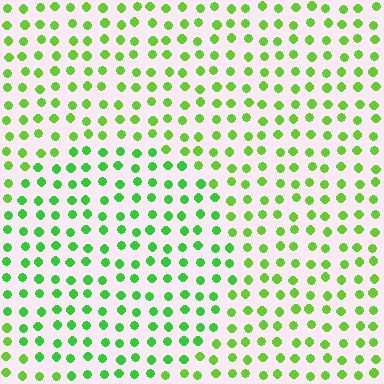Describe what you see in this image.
The image is filled with small lime elements in a uniform arrangement. A circle-shaped region is visible where the elements are tinted to a slightly different hue, forming a subtle color boundary.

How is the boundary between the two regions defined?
The boundary is defined purely by a slight shift in hue (about 25 degrees). Spacing, size, and orientation are identical on both sides.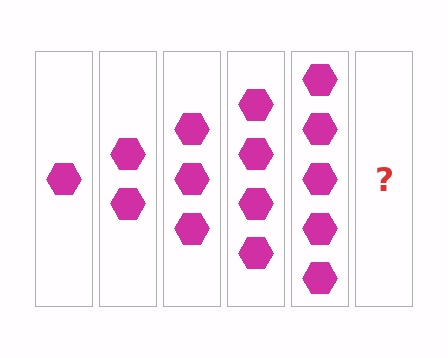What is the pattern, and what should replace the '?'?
The pattern is that each step adds one more hexagon. The '?' should be 6 hexagons.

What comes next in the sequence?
The next element should be 6 hexagons.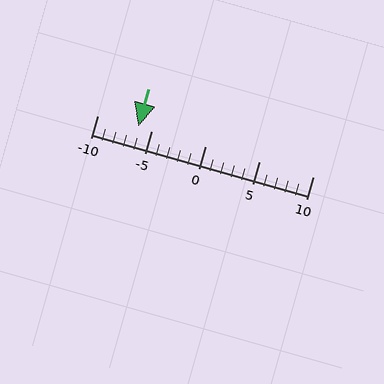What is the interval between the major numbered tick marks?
The major tick marks are spaced 5 units apart.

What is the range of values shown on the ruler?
The ruler shows values from -10 to 10.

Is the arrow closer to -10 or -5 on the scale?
The arrow is closer to -5.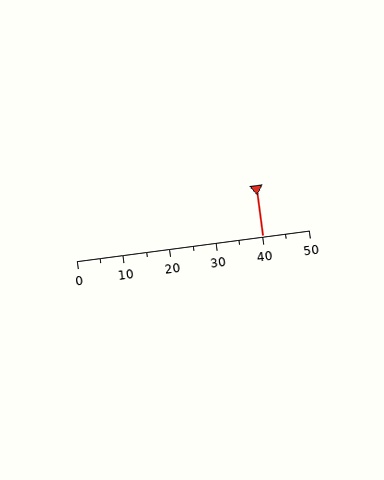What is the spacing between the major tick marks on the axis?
The major ticks are spaced 10 apart.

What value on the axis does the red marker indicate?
The marker indicates approximately 40.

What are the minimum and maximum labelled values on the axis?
The axis runs from 0 to 50.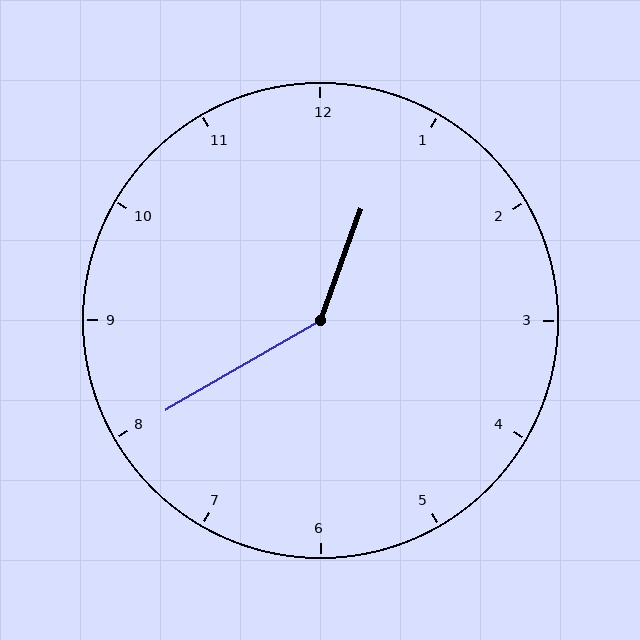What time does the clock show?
12:40.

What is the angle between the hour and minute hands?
Approximately 140 degrees.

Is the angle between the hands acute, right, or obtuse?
It is obtuse.